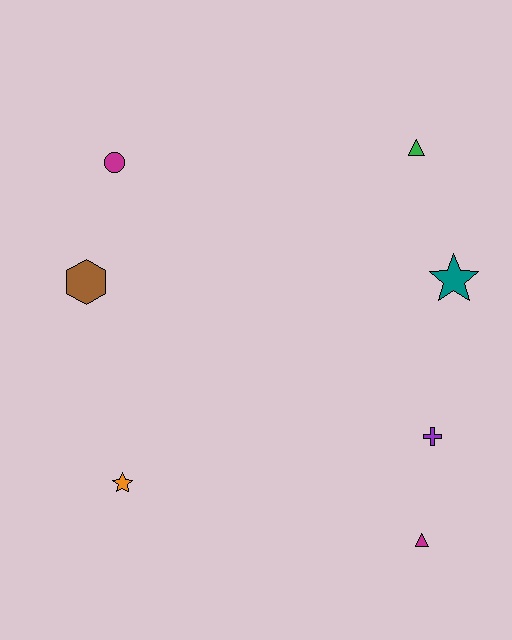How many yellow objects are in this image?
There are no yellow objects.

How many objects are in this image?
There are 7 objects.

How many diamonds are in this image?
There are no diamonds.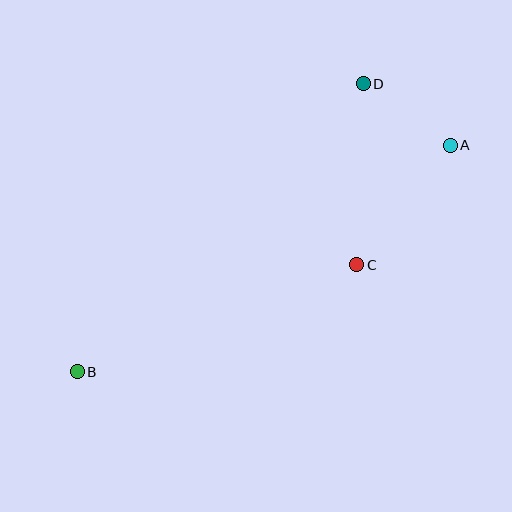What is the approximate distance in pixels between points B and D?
The distance between B and D is approximately 406 pixels.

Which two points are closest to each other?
Points A and D are closest to each other.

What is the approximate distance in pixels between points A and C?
The distance between A and C is approximately 152 pixels.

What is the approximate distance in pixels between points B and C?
The distance between B and C is approximately 299 pixels.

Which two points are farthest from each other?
Points A and B are farthest from each other.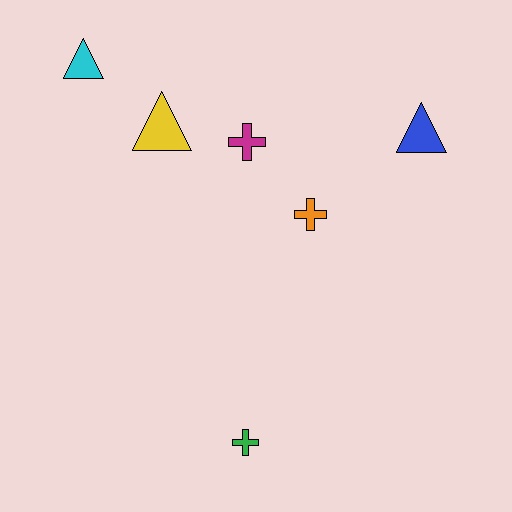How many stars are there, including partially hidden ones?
There are no stars.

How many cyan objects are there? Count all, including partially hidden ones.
There is 1 cyan object.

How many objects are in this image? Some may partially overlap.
There are 6 objects.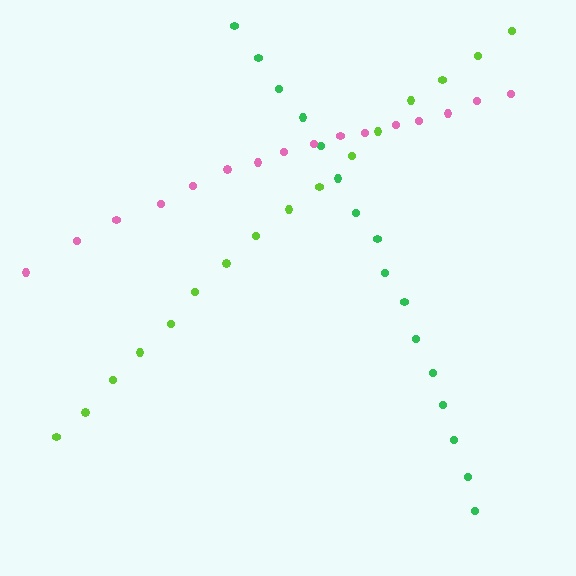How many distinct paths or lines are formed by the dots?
There are 3 distinct paths.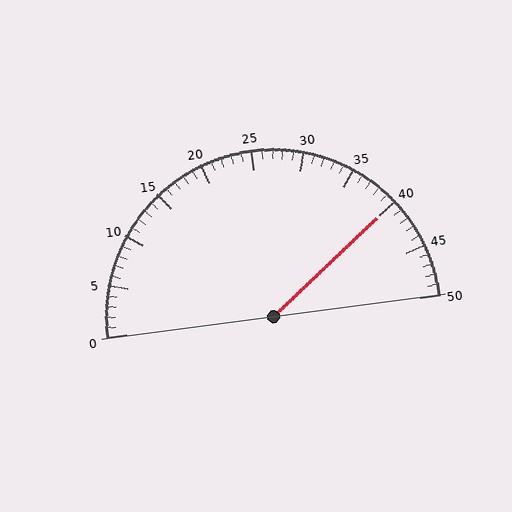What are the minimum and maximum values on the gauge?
The gauge ranges from 0 to 50.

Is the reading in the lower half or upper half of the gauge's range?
The reading is in the upper half of the range (0 to 50).